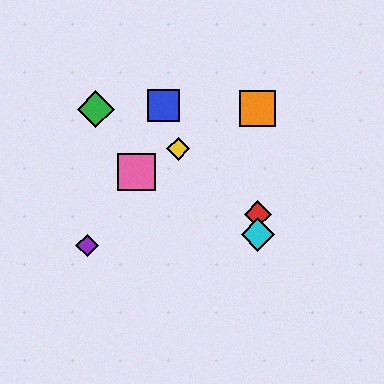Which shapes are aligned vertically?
The red diamond, the orange square, the cyan diamond are aligned vertically.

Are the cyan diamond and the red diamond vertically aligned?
Yes, both are at x≈258.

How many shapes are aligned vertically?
3 shapes (the red diamond, the orange square, the cyan diamond) are aligned vertically.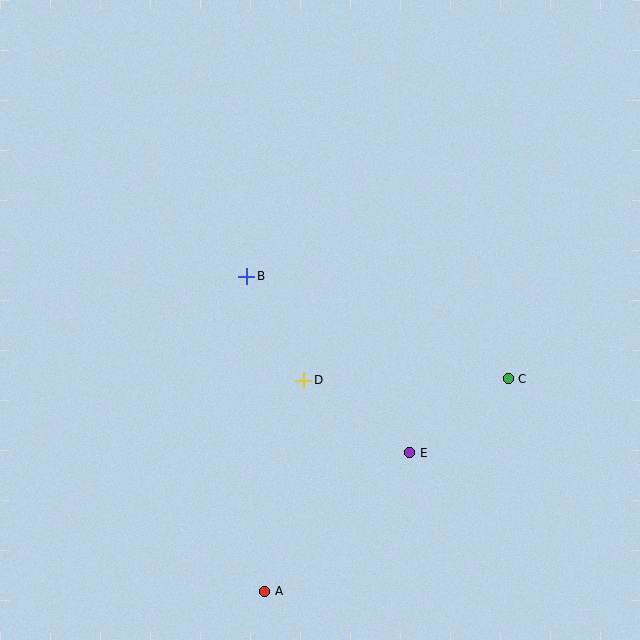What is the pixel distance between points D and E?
The distance between D and E is 129 pixels.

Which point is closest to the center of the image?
Point D at (304, 380) is closest to the center.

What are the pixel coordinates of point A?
Point A is at (265, 591).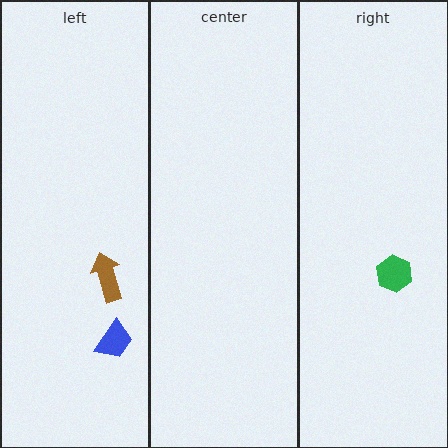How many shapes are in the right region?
1.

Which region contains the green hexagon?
The right region.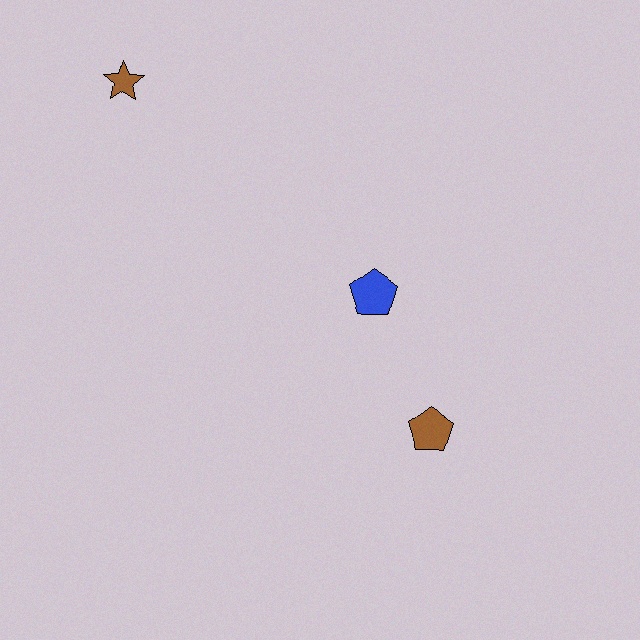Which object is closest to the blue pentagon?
The brown pentagon is closest to the blue pentagon.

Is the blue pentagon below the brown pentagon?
No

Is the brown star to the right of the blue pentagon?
No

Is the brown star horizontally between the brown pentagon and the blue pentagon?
No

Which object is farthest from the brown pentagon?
The brown star is farthest from the brown pentagon.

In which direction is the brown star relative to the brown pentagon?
The brown star is above the brown pentagon.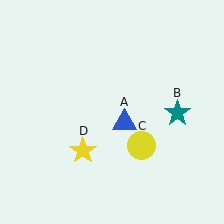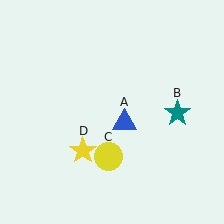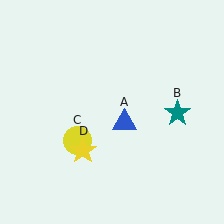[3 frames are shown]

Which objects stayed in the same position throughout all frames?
Blue triangle (object A) and teal star (object B) and yellow star (object D) remained stationary.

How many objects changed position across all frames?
1 object changed position: yellow circle (object C).